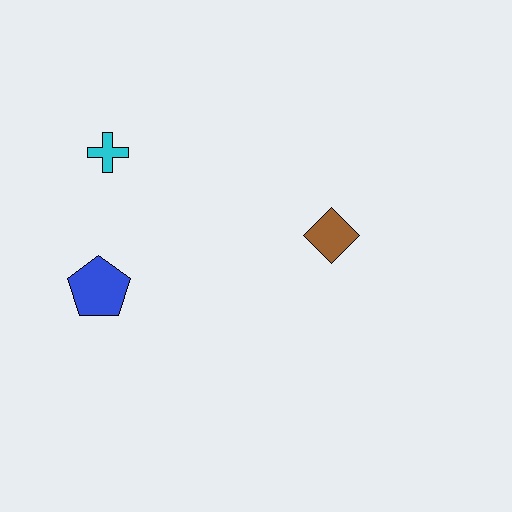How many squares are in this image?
There are no squares.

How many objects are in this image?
There are 3 objects.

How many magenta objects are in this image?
There are no magenta objects.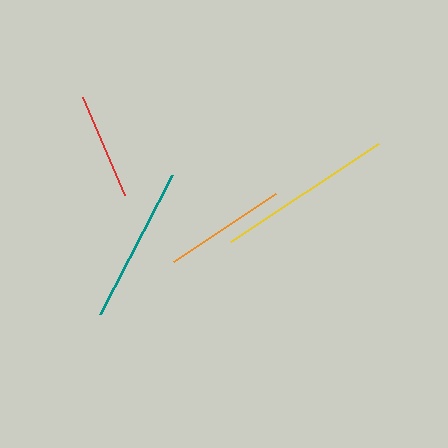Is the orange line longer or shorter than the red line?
The orange line is longer than the red line.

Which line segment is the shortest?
The red line is the shortest at approximately 107 pixels.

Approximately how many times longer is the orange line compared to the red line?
The orange line is approximately 1.1 times the length of the red line.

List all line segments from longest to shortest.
From longest to shortest: yellow, teal, orange, red.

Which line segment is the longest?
The yellow line is the longest at approximately 178 pixels.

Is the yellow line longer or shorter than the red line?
The yellow line is longer than the red line.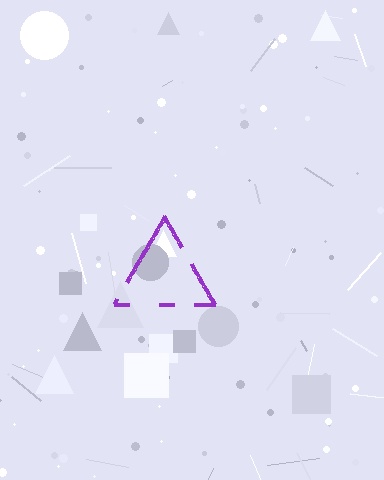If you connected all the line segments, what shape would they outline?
They would outline a triangle.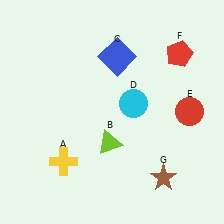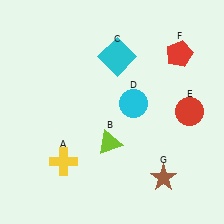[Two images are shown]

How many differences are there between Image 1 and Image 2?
There is 1 difference between the two images.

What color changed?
The square (C) changed from blue in Image 1 to cyan in Image 2.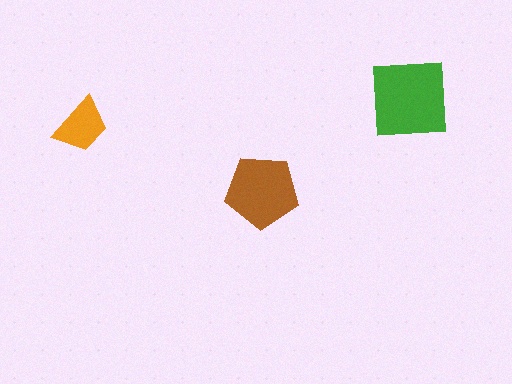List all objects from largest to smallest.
The green square, the brown pentagon, the orange trapezoid.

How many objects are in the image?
There are 3 objects in the image.